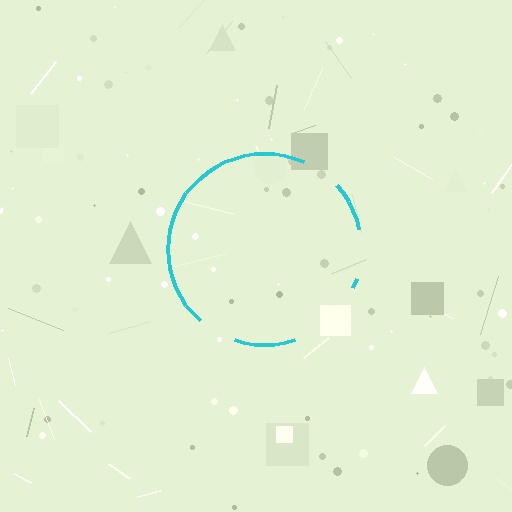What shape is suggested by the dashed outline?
The dashed outline suggests a circle.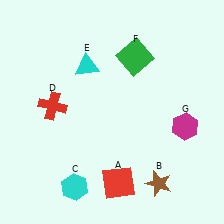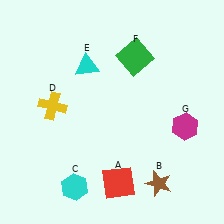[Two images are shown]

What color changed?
The cross (D) changed from red in Image 1 to yellow in Image 2.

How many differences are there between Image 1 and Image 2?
There is 1 difference between the two images.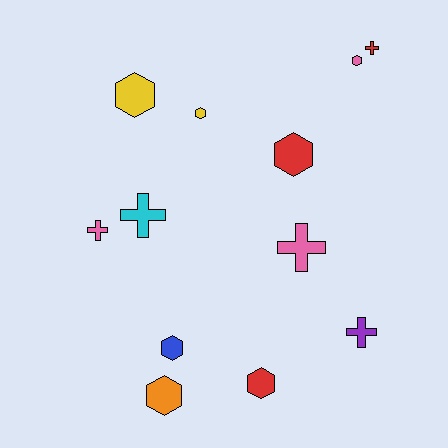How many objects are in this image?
There are 12 objects.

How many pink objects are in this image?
There are 3 pink objects.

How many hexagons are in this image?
There are 7 hexagons.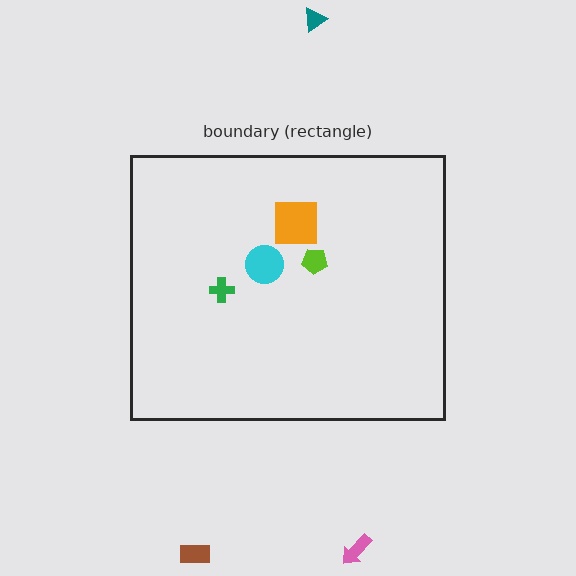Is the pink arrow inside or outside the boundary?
Outside.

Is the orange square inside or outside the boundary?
Inside.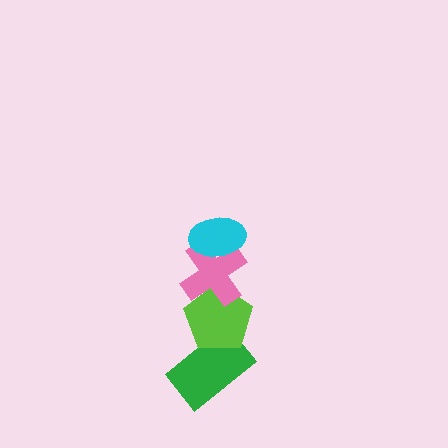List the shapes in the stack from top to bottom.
From top to bottom: the cyan ellipse, the pink cross, the lime pentagon, the green rectangle.